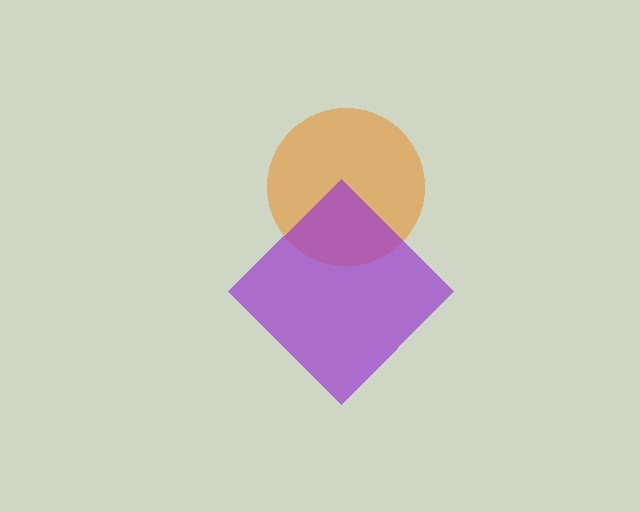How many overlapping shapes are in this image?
There are 2 overlapping shapes in the image.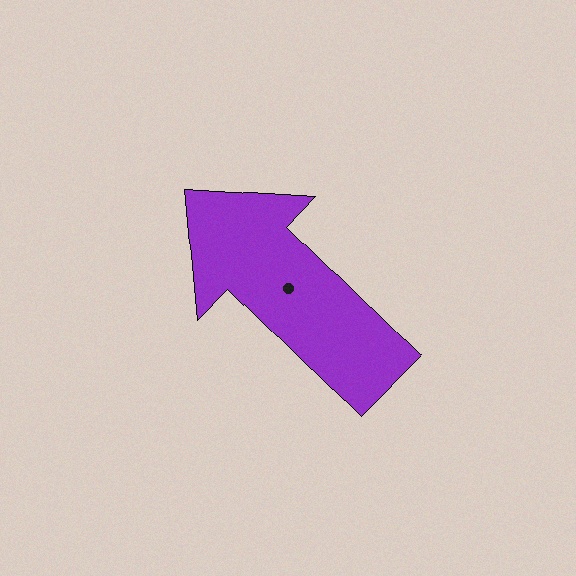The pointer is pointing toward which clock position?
Roughly 10 o'clock.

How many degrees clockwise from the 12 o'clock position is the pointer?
Approximately 314 degrees.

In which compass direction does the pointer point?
Northwest.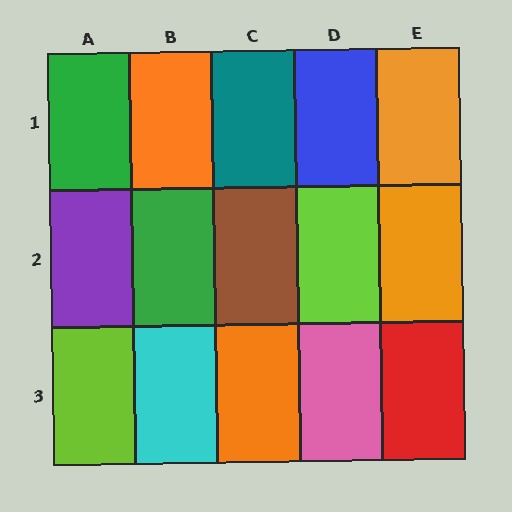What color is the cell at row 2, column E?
Orange.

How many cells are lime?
2 cells are lime.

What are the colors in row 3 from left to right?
Lime, cyan, orange, pink, red.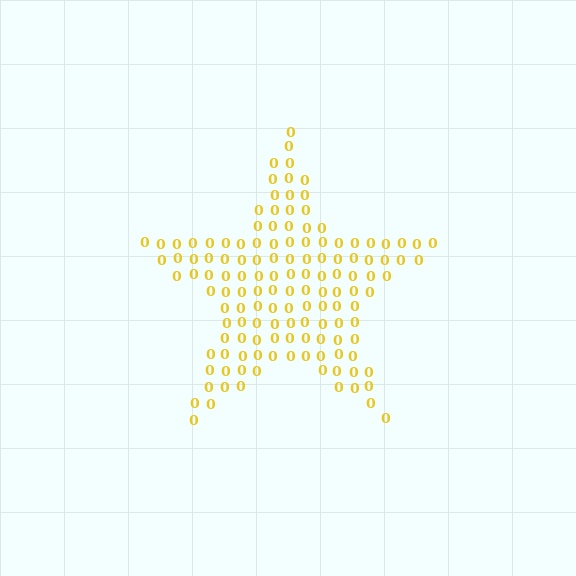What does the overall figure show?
The overall figure shows a star.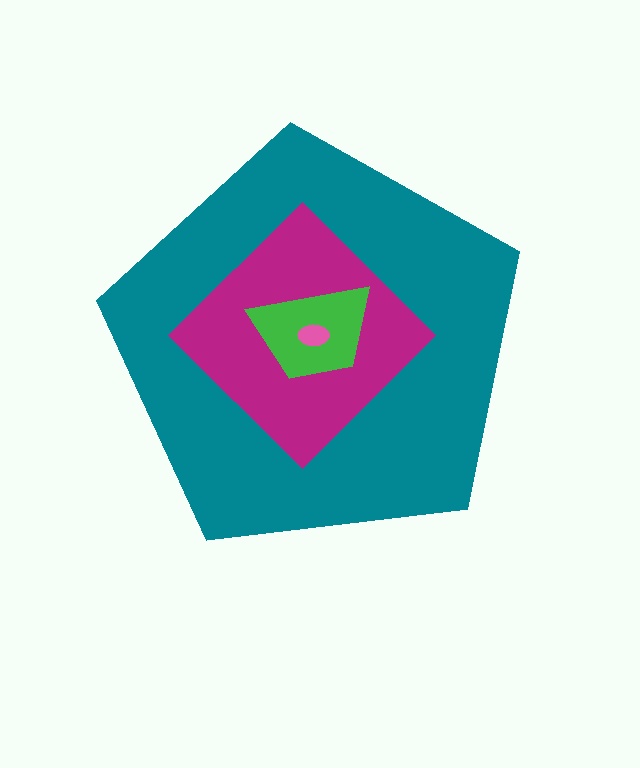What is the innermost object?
The pink ellipse.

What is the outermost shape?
The teal pentagon.